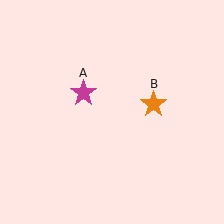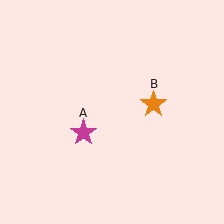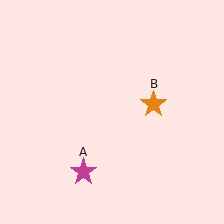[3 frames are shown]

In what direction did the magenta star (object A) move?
The magenta star (object A) moved down.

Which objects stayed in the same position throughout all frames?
Orange star (object B) remained stationary.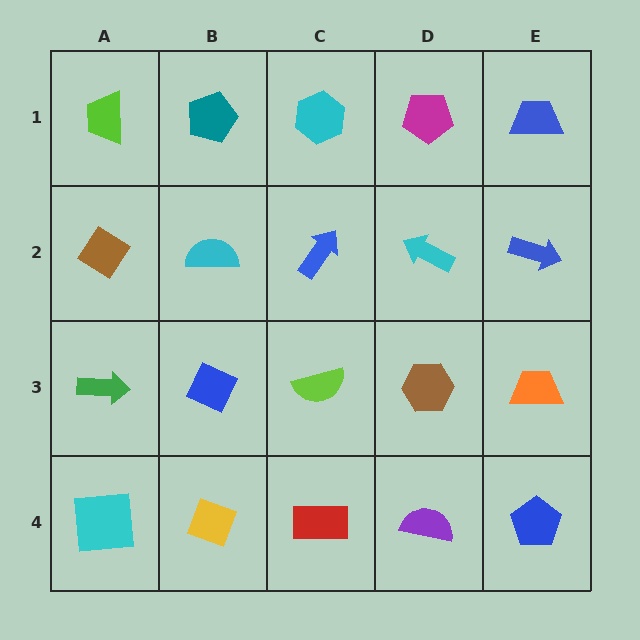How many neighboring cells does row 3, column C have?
4.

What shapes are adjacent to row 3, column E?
A blue arrow (row 2, column E), a blue pentagon (row 4, column E), a brown hexagon (row 3, column D).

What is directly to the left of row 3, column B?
A green arrow.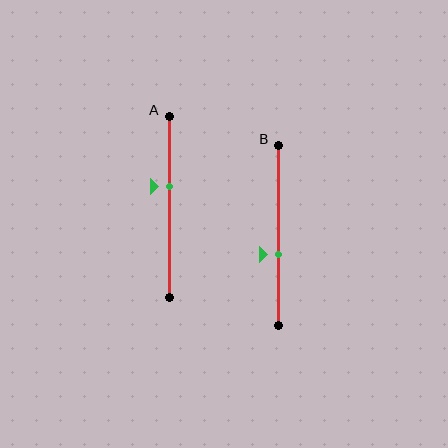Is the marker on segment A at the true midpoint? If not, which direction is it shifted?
No, the marker on segment A is shifted upward by about 11% of the segment length.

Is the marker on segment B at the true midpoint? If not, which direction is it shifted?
No, the marker on segment B is shifted downward by about 11% of the segment length.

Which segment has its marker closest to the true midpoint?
Segment B has its marker closest to the true midpoint.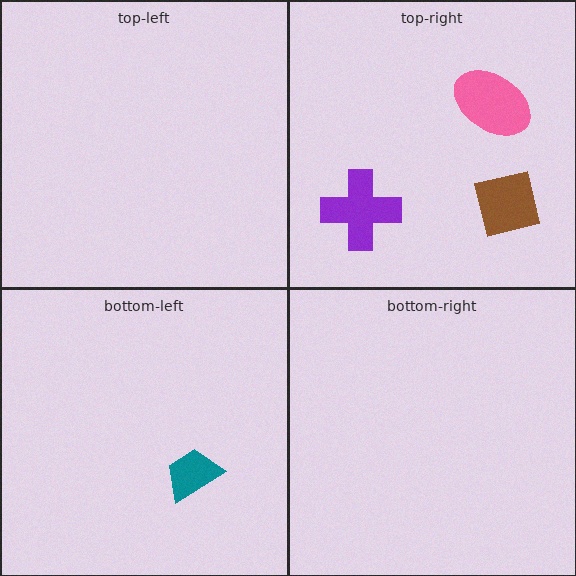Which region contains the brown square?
The top-right region.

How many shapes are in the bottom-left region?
1.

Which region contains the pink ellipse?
The top-right region.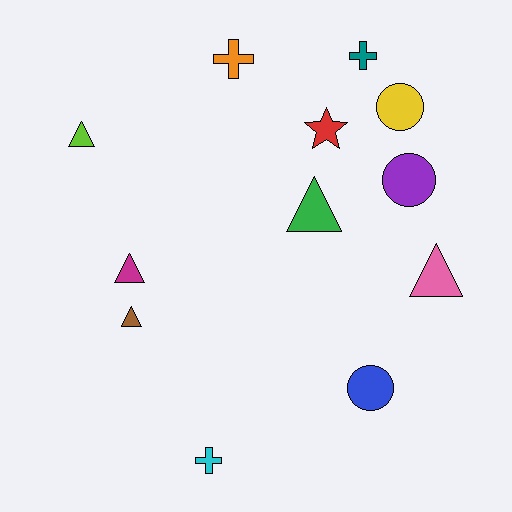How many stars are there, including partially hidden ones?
There is 1 star.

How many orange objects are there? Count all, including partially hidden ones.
There is 1 orange object.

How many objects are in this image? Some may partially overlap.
There are 12 objects.